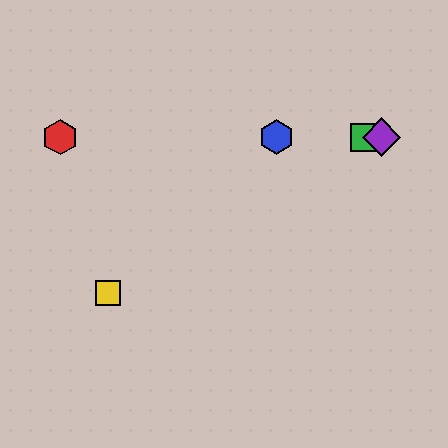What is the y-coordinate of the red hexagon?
The red hexagon is at y≈137.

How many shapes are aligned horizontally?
4 shapes (the red hexagon, the blue hexagon, the green square, the purple diamond) are aligned horizontally.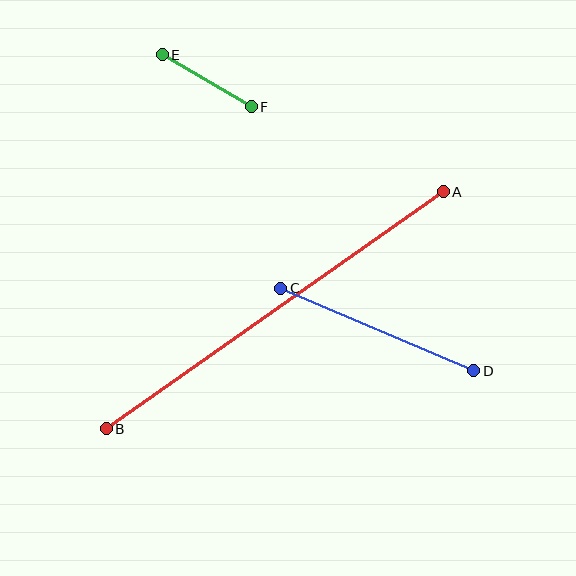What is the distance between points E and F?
The distance is approximately 103 pixels.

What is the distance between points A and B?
The distance is approximately 412 pixels.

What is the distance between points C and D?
The distance is approximately 210 pixels.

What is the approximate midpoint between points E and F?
The midpoint is at approximately (207, 81) pixels.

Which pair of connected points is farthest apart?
Points A and B are farthest apart.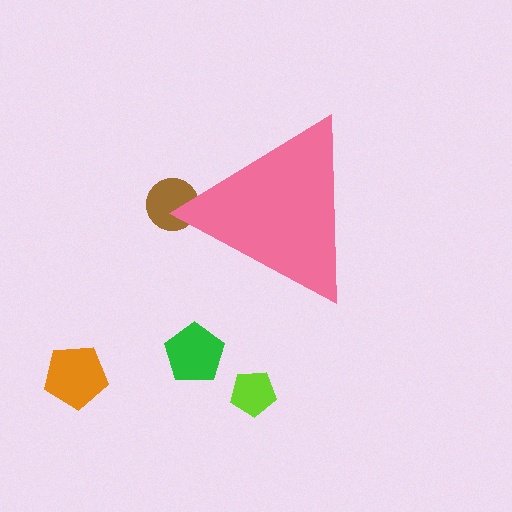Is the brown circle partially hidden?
Yes, the brown circle is partially hidden behind the pink triangle.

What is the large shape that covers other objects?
A pink triangle.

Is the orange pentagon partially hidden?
No, the orange pentagon is fully visible.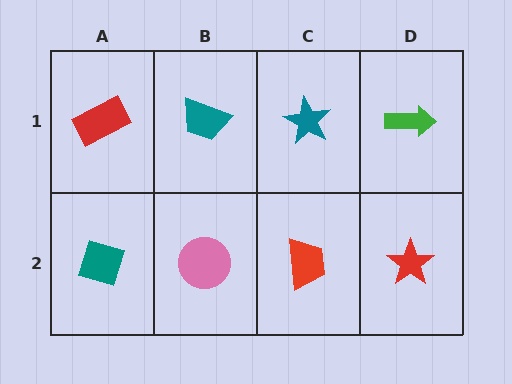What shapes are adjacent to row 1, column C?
A red trapezoid (row 2, column C), a teal trapezoid (row 1, column B), a green arrow (row 1, column D).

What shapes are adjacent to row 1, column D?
A red star (row 2, column D), a teal star (row 1, column C).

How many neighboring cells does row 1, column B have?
3.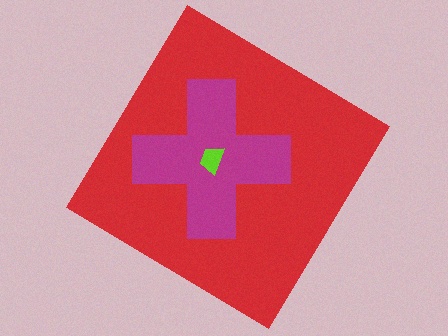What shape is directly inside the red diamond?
The magenta cross.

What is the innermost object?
The lime trapezoid.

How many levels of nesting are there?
3.